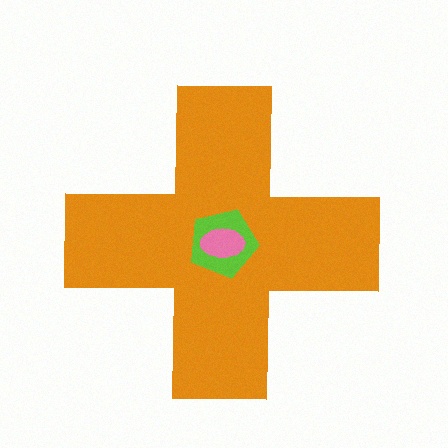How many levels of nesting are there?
3.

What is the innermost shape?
The pink ellipse.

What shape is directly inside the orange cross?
The lime pentagon.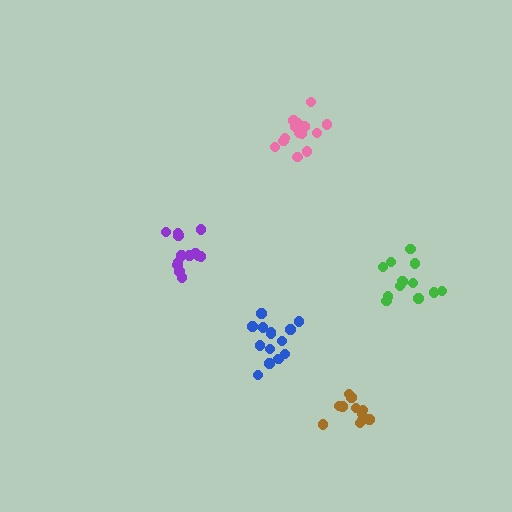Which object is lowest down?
The brown cluster is bottommost.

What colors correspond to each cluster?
The clusters are colored: pink, brown, blue, purple, green.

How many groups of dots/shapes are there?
There are 5 groups.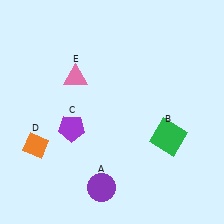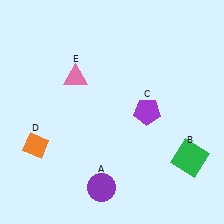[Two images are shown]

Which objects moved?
The objects that moved are: the green square (B), the purple pentagon (C).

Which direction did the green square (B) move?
The green square (B) moved right.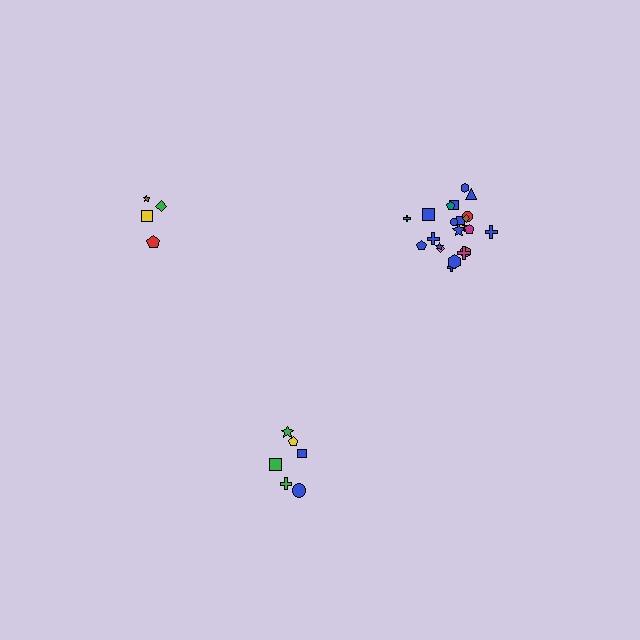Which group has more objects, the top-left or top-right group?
The top-right group.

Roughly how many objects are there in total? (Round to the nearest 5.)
Roughly 30 objects in total.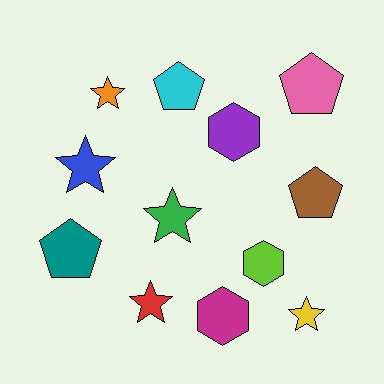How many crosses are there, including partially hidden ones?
There are no crosses.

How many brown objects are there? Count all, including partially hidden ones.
There is 1 brown object.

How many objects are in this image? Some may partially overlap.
There are 12 objects.